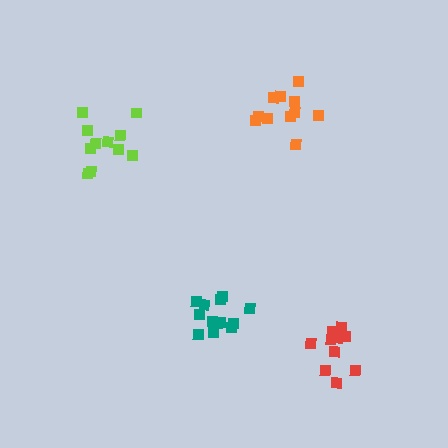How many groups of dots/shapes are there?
There are 4 groups.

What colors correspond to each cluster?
The clusters are colored: lime, orange, teal, red.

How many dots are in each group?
Group 1: 11 dots, Group 2: 11 dots, Group 3: 13 dots, Group 4: 10 dots (45 total).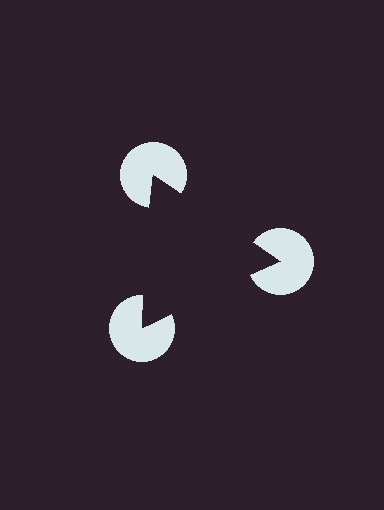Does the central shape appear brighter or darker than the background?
It typically appears slightly darker than the background, even though no actual brightness change is drawn.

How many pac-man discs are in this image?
There are 3 — one at each vertex of the illusory triangle.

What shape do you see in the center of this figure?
An illusory triangle — its edges are inferred from the aligned wedge cuts in the pac-man discs, not physically drawn.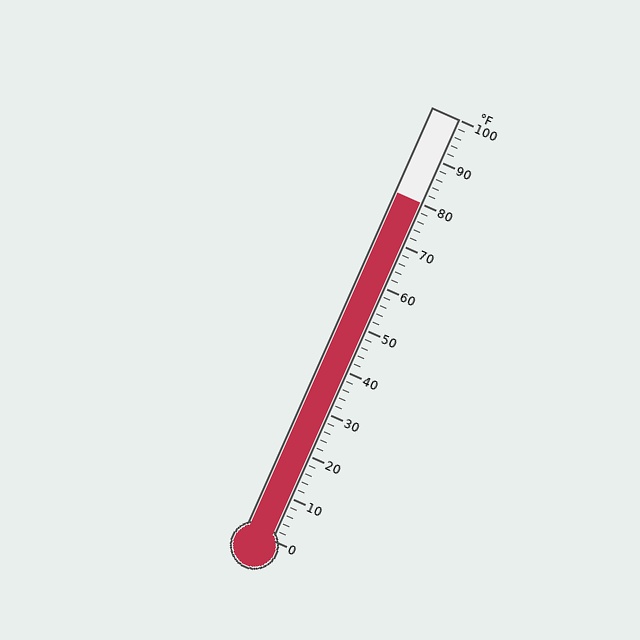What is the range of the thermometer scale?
The thermometer scale ranges from 0°F to 100°F.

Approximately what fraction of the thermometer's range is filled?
The thermometer is filled to approximately 80% of its range.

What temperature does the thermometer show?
The thermometer shows approximately 80°F.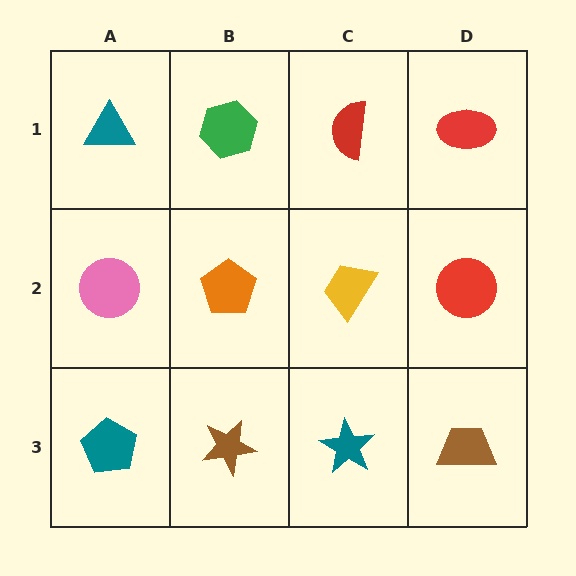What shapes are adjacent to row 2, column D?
A red ellipse (row 1, column D), a brown trapezoid (row 3, column D), a yellow trapezoid (row 2, column C).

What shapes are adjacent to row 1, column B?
An orange pentagon (row 2, column B), a teal triangle (row 1, column A), a red semicircle (row 1, column C).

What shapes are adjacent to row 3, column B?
An orange pentagon (row 2, column B), a teal pentagon (row 3, column A), a teal star (row 3, column C).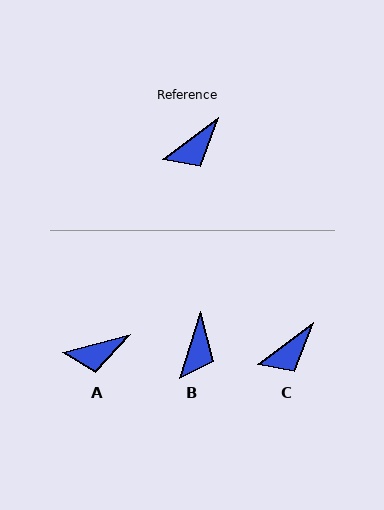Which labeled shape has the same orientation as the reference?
C.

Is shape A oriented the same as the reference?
No, it is off by about 22 degrees.